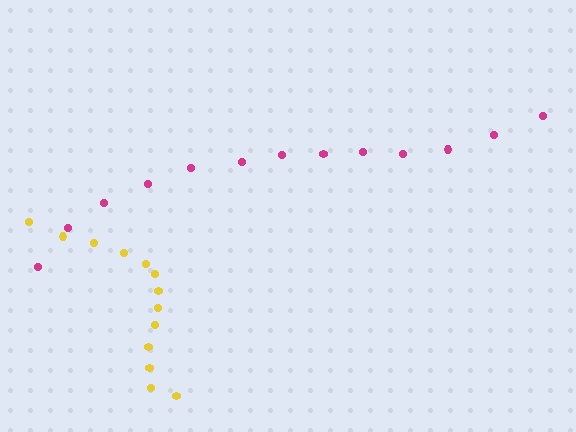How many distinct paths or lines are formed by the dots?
There are 2 distinct paths.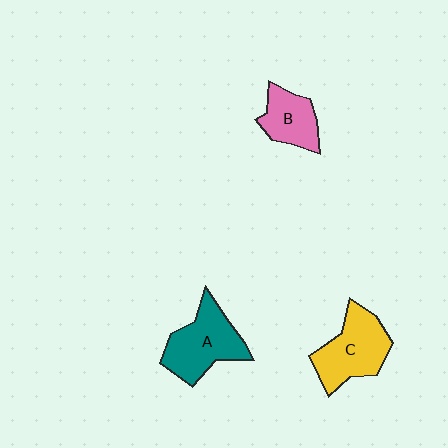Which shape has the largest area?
Shape C (yellow).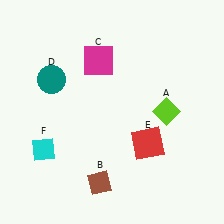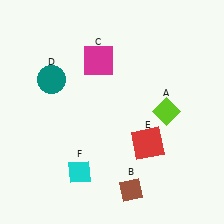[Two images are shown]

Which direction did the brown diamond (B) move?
The brown diamond (B) moved right.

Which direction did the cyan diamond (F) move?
The cyan diamond (F) moved right.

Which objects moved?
The objects that moved are: the brown diamond (B), the cyan diamond (F).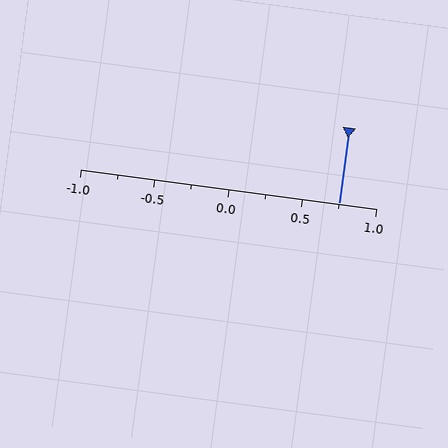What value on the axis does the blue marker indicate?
The marker indicates approximately 0.75.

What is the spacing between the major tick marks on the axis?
The major ticks are spaced 0.5 apart.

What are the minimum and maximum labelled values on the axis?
The axis runs from -1.0 to 1.0.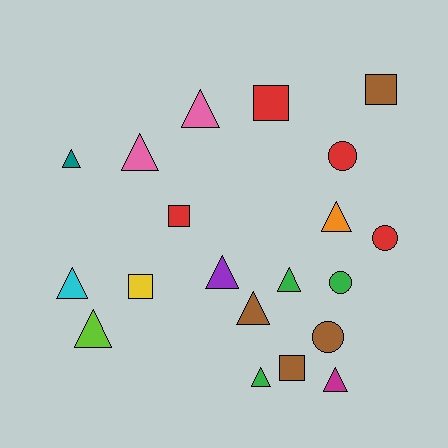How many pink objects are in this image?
There are 2 pink objects.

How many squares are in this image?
There are 5 squares.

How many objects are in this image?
There are 20 objects.